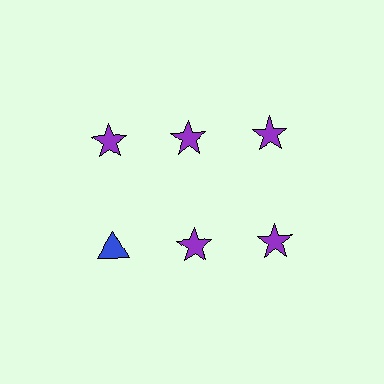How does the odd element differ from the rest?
It differs in both color (blue instead of purple) and shape (triangle instead of star).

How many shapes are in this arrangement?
There are 6 shapes arranged in a grid pattern.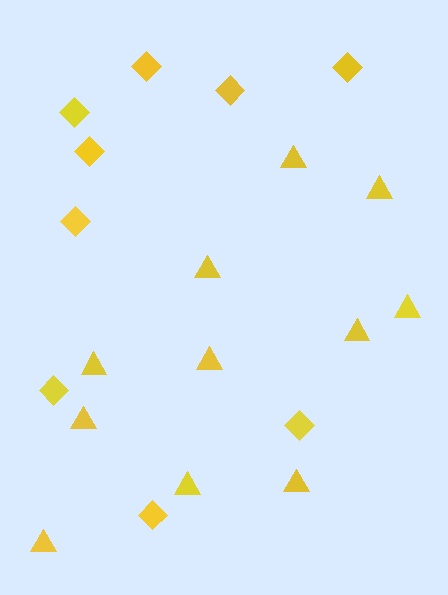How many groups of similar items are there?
There are 2 groups: one group of triangles (11) and one group of diamonds (9).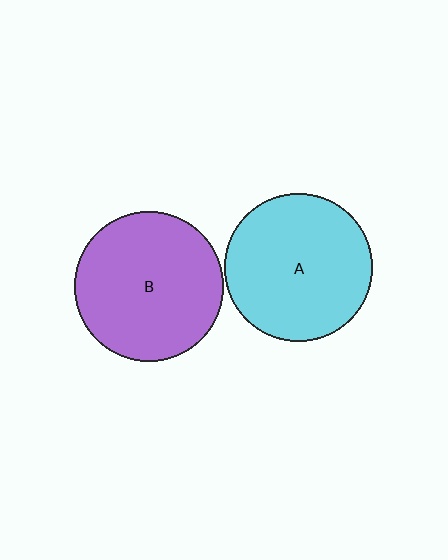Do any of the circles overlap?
No, none of the circles overlap.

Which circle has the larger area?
Circle B (purple).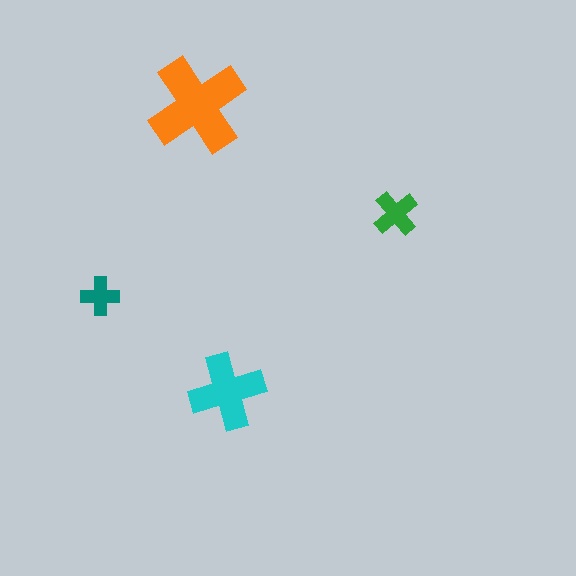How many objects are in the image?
There are 4 objects in the image.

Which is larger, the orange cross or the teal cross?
The orange one.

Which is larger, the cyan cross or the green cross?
The cyan one.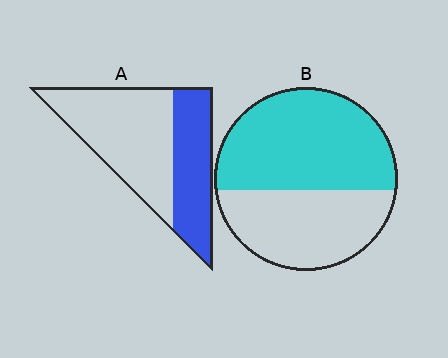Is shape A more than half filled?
No.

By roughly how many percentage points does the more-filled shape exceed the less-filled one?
By roughly 20 percentage points (B over A).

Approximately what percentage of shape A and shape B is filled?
A is approximately 40% and B is approximately 60%.